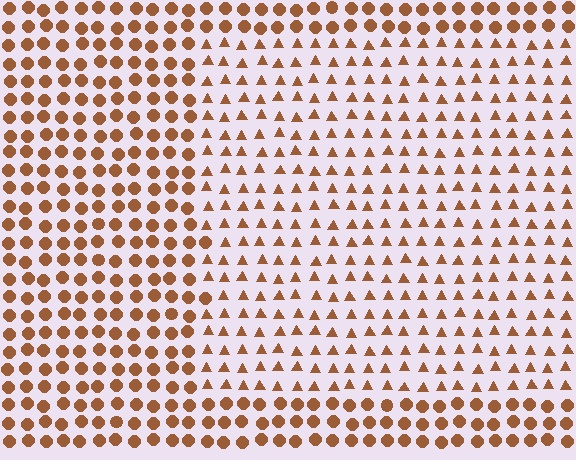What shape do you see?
I see a rectangle.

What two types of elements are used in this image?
The image uses triangles inside the rectangle region and circles outside it.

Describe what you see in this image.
The image is filled with small brown elements arranged in a uniform grid. A rectangle-shaped region contains triangles, while the surrounding area contains circles. The boundary is defined purely by the change in element shape.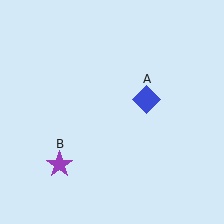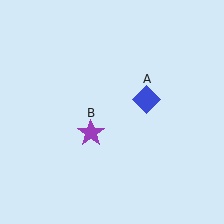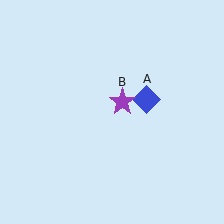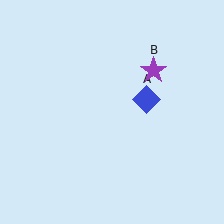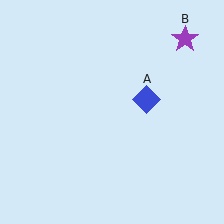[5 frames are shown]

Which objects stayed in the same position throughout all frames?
Blue diamond (object A) remained stationary.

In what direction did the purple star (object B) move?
The purple star (object B) moved up and to the right.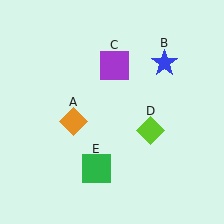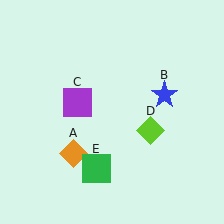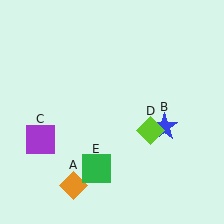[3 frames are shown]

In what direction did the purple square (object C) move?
The purple square (object C) moved down and to the left.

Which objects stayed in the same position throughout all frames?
Lime diamond (object D) and green square (object E) remained stationary.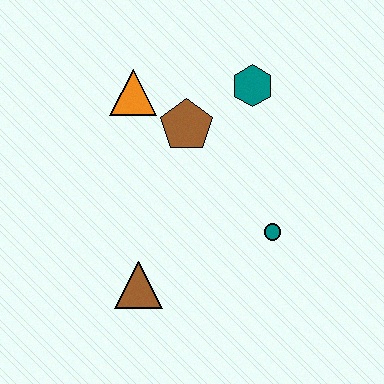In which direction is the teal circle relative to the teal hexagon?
The teal circle is below the teal hexagon.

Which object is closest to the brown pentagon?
The orange triangle is closest to the brown pentagon.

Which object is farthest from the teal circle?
The orange triangle is farthest from the teal circle.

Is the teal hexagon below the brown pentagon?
No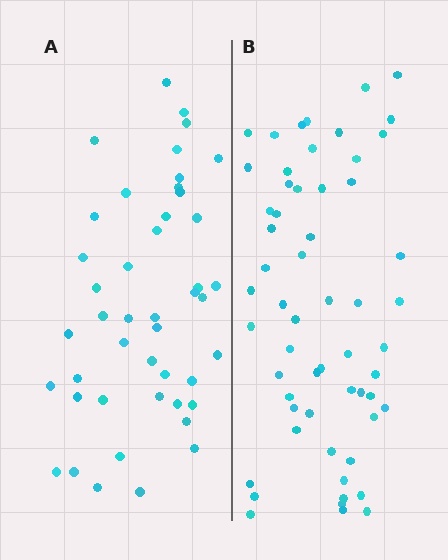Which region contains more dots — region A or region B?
Region B (the right region) has more dots.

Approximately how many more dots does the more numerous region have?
Region B has approximately 15 more dots than region A.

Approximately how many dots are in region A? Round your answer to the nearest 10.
About 40 dots. (The exact count is 45, which rounds to 40.)